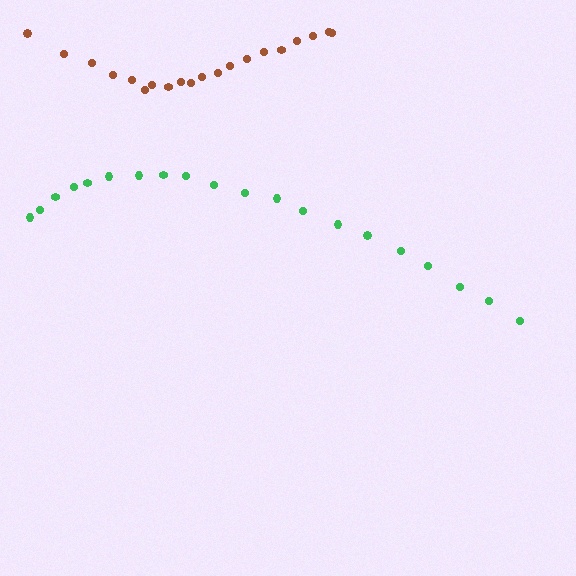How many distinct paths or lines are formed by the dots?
There are 2 distinct paths.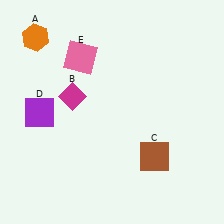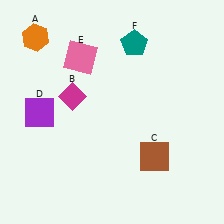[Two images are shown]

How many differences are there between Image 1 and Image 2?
There is 1 difference between the two images.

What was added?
A teal pentagon (F) was added in Image 2.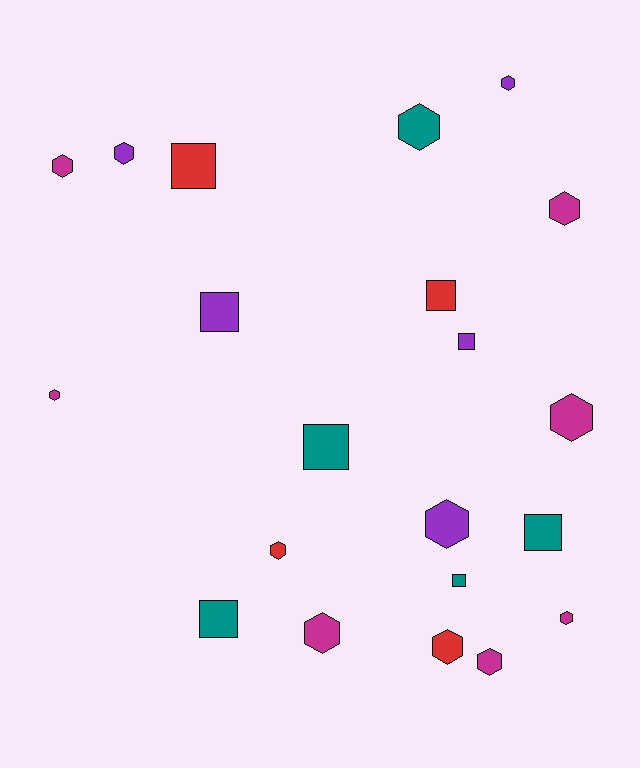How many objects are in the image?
There are 21 objects.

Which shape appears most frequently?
Hexagon, with 13 objects.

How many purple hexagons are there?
There are 3 purple hexagons.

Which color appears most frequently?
Magenta, with 7 objects.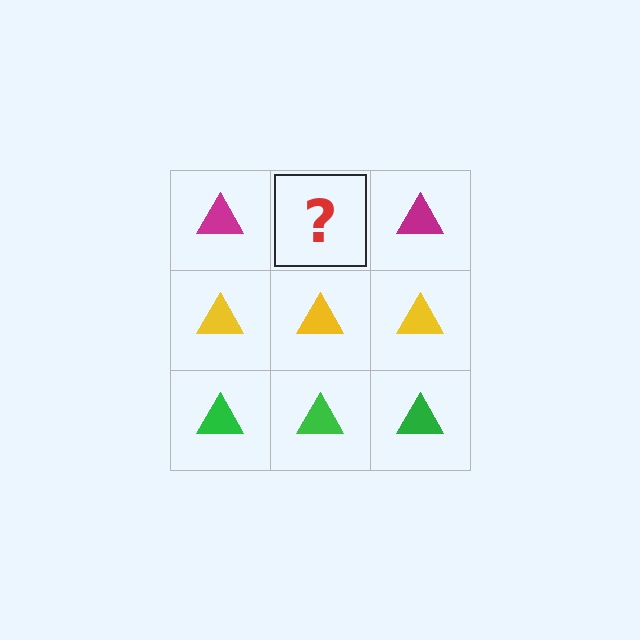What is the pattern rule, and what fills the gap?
The rule is that each row has a consistent color. The gap should be filled with a magenta triangle.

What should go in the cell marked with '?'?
The missing cell should contain a magenta triangle.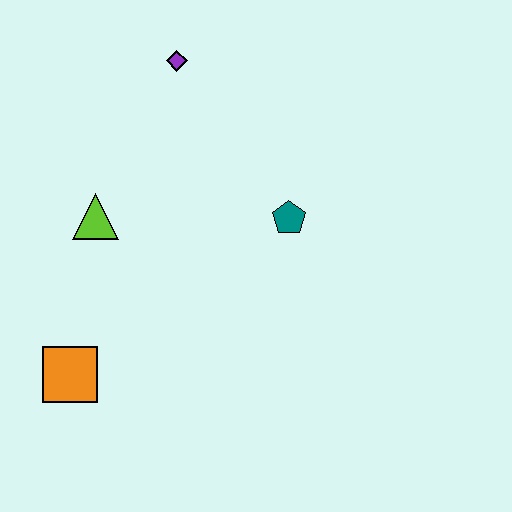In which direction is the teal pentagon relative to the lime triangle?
The teal pentagon is to the right of the lime triangle.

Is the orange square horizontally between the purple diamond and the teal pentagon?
No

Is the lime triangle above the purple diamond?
No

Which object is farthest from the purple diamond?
The orange square is farthest from the purple diamond.